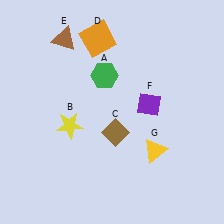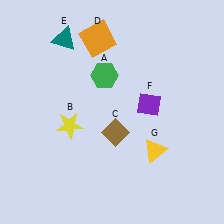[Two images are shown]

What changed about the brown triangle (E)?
In Image 1, E is brown. In Image 2, it changed to teal.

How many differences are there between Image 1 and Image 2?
There is 1 difference between the two images.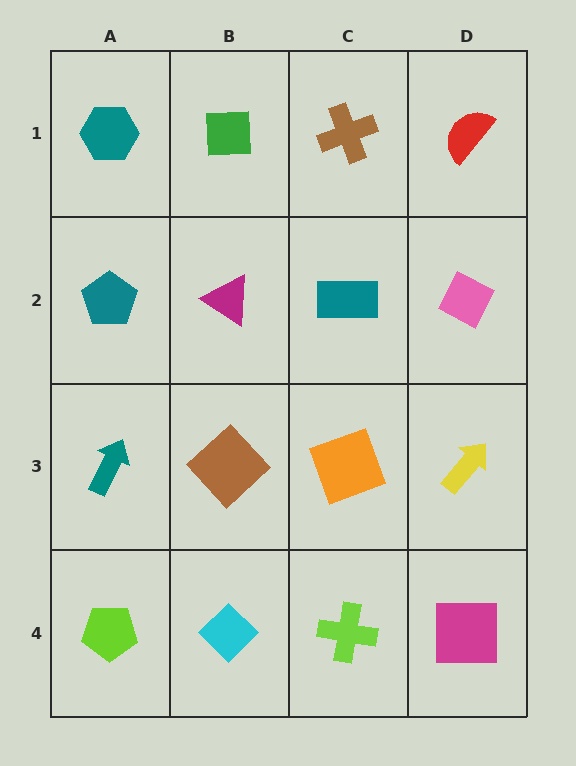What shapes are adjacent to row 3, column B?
A magenta triangle (row 2, column B), a cyan diamond (row 4, column B), a teal arrow (row 3, column A), an orange square (row 3, column C).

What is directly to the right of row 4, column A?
A cyan diamond.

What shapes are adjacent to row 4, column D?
A yellow arrow (row 3, column D), a lime cross (row 4, column C).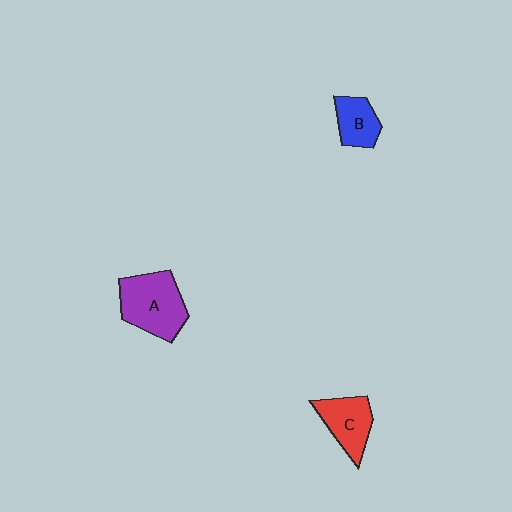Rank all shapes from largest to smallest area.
From largest to smallest: A (purple), C (red), B (blue).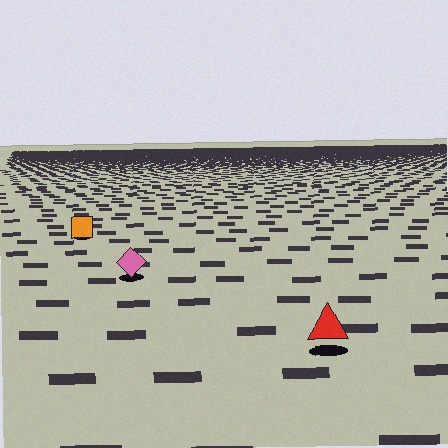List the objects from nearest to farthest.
From nearest to farthest: the red triangle, the pink diamond, the orange square.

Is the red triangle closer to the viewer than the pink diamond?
Yes. The red triangle is closer — you can tell from the texture gradient: the ground texture is coarser near it.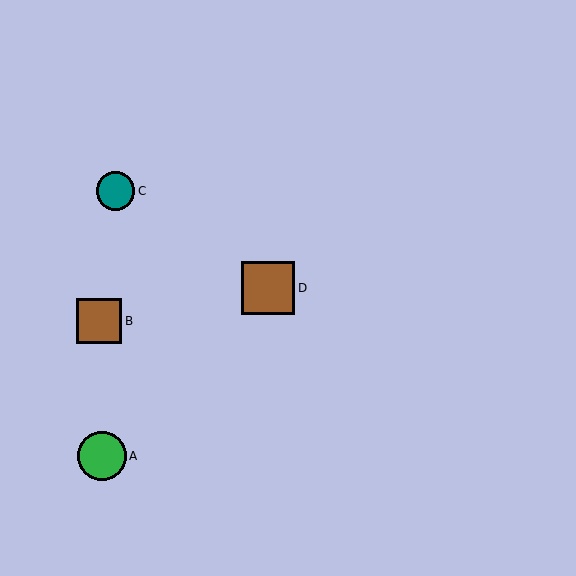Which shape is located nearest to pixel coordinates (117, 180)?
The teal circle (labeled C) at (115, 191) is nearest to that location.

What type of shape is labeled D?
Shape D is a brown square.